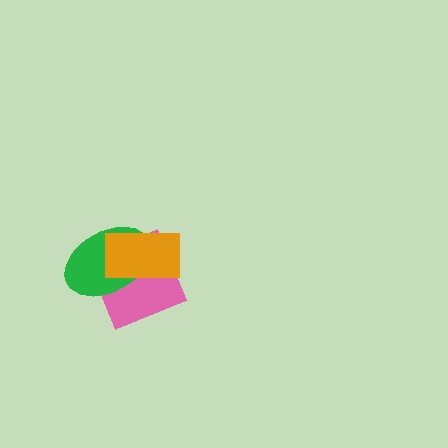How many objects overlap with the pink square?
2 objects overlap with the pink square.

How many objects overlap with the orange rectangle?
2 objects overlap with the orange rectangle.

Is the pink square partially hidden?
Yes, it is partially covered by another shape.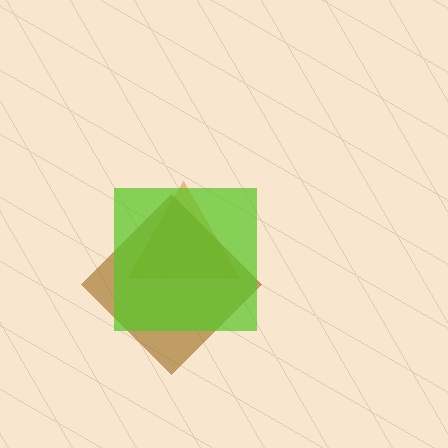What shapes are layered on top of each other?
The layered shapes are: an orange triangle, a brown diamond, a lime square.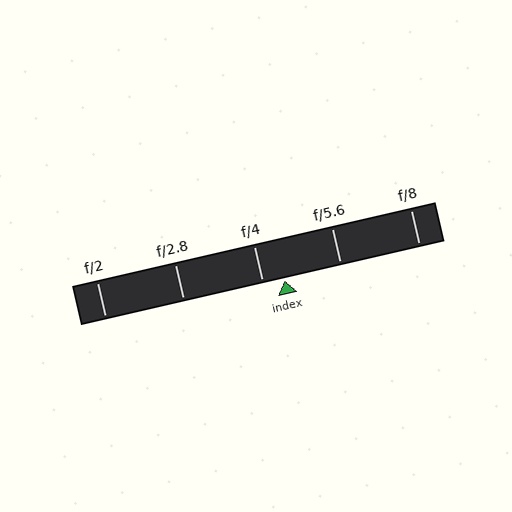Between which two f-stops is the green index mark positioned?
The index mark is between f/4 and f/5.6.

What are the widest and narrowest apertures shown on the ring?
The widest aperture shown is f/2 and the narrowest is f/8.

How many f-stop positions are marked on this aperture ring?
There are 5 f-stop positions marked.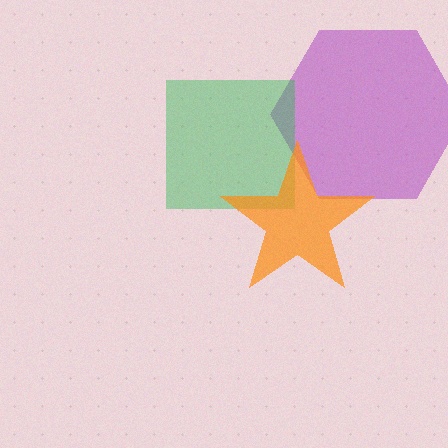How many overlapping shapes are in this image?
There are 3 overlapping shapes in the image.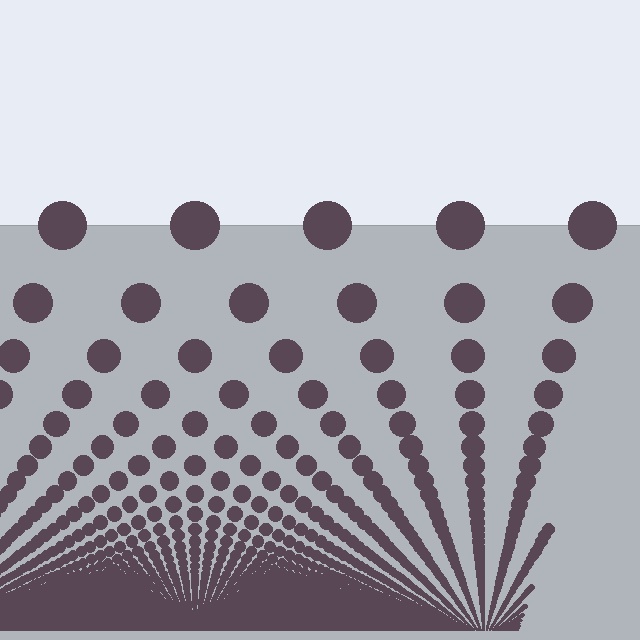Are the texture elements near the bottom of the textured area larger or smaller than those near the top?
Smaller. The gradient is inverted — elements near the bottom are smaller and denser.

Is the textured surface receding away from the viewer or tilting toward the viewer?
The surface appears to tilt toward the viewer. Texture elements get larger and sparser toward the top.